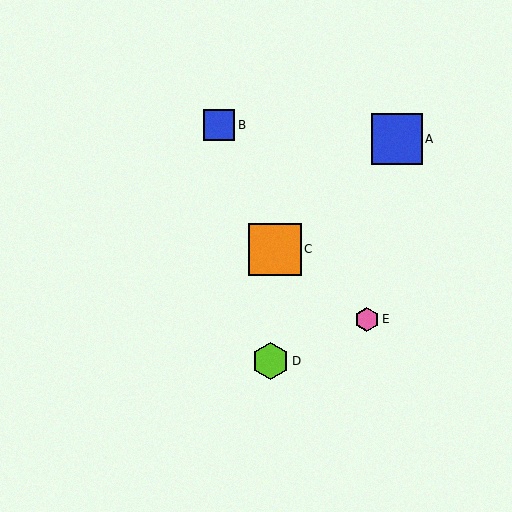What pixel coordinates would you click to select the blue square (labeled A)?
Click at (397, 139) to select the blue square A.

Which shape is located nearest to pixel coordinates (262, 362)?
The lime hexagon (labeled D) at (271, 361) is nearest to that location.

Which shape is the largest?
The orange square (labeled C) is the largest.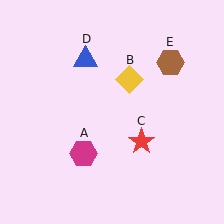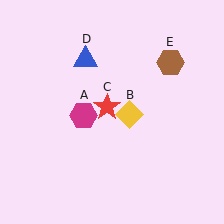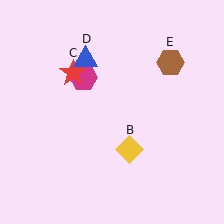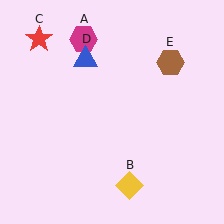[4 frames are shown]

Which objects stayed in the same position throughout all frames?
Blue triangle (object D) and brown hexagon (object E) remained stationary.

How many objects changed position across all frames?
3 objects changed position: magenta hexagon (object A), yellow diamond (object B), red star (object C).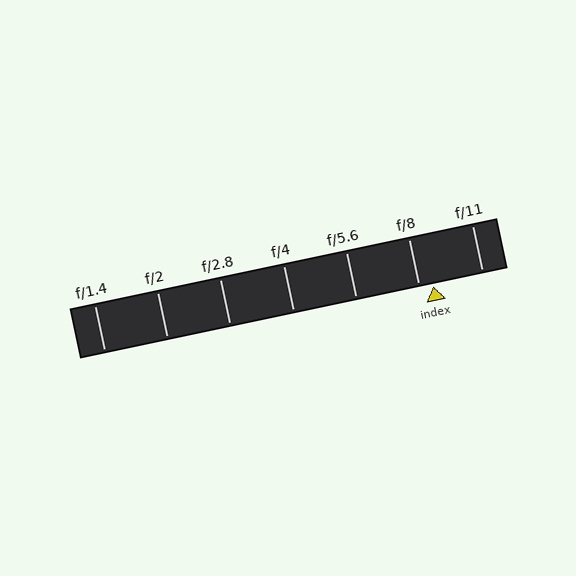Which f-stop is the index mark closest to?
The index mark is closest to f/8.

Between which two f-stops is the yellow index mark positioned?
The index mark is between f/8 and f/11.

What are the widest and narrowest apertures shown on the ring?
The widest aperture shown is f/1.4 and the narrowest is f/11.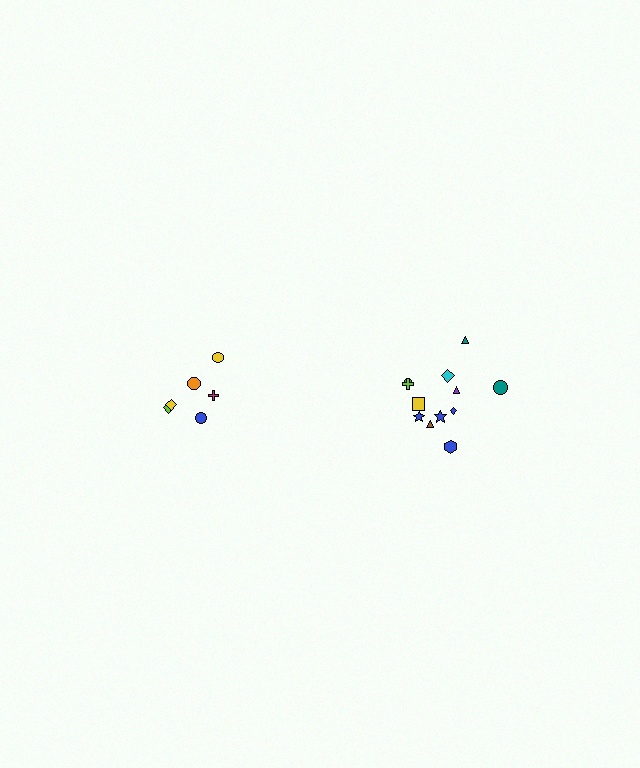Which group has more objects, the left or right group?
The right group.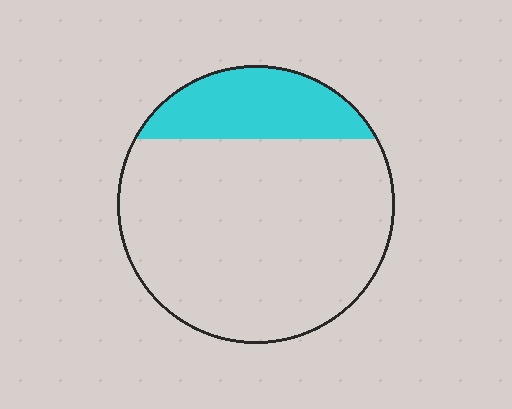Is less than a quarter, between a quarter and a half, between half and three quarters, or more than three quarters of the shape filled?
Less than a quarter.